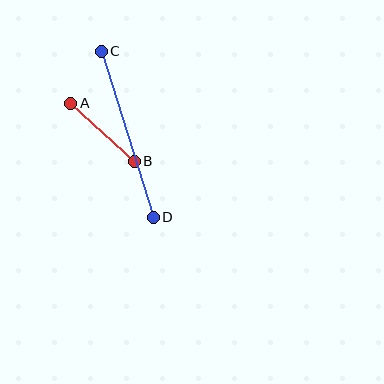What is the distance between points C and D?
The distance is approximately 174 pixels.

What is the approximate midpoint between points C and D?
The midpoint is at approximately (127, 134) pixels.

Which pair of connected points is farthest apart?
Points C and D are farthest apart.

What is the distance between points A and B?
The distance is approximately 86 pixels.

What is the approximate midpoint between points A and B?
The midpoint is at approximately (103, 132) pixels.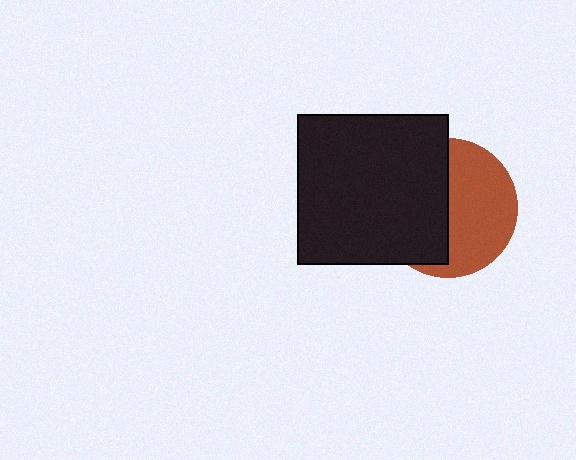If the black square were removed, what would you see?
You would see the complete brown circle.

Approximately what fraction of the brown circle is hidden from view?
Roughly 49% of the brown circle is hidden behind the black square.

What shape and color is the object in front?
The object in front is a black square.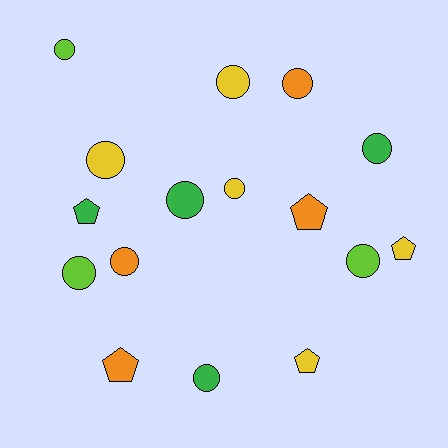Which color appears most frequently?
Yellow, with 5 objects.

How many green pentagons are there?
There is 1 green pentagon.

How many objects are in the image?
There are 16 objects.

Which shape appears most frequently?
Circle, with 11 objects.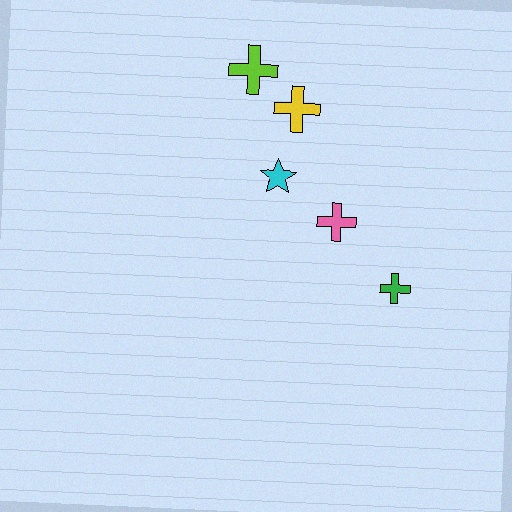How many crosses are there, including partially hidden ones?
There are 4 crosses.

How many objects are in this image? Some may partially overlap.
There are 5 objects.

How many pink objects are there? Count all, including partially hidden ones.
There is 1 pink object.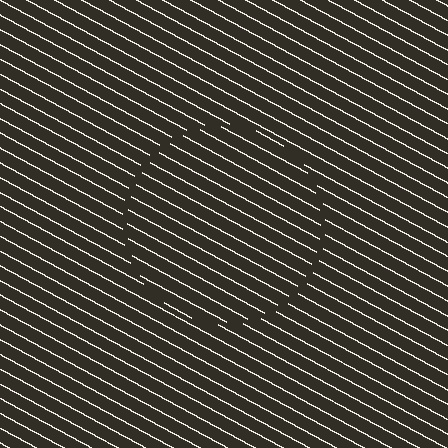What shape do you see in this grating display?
An illusory circle. The interior of the shape contains the same grating, shifted by half a period — the contour is defined by the phase discontinuity where line-ends from the inner and outer gratings abut.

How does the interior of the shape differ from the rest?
The interior of the shape contains the same grating, shifted by half a period — the contour is defined by the phase discontinuity where line-ends from the inner and outer gratings abut.